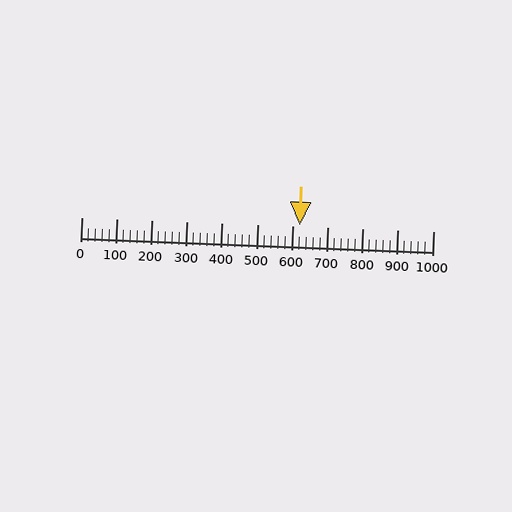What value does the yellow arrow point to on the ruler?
The yellow arrow points to approximately 620.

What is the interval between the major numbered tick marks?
The major tick marks are spaced 100 units apart.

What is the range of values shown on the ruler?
The ruler shows values from 0 to 1000.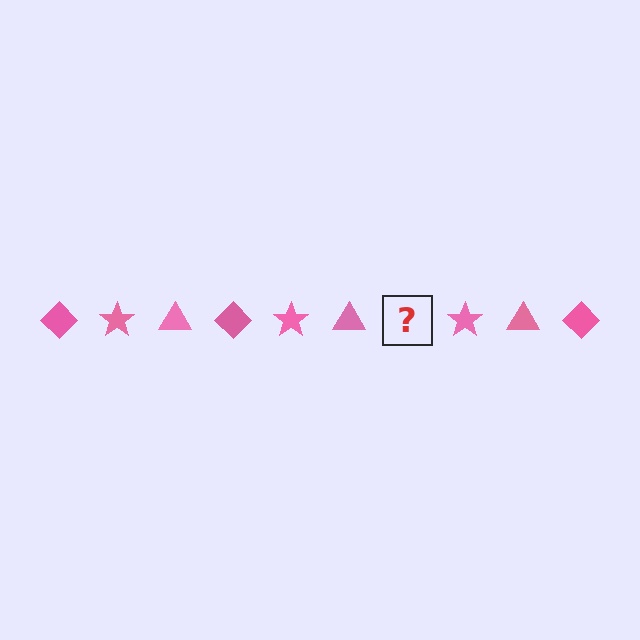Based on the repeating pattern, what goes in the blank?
The blank should be a pink diamond.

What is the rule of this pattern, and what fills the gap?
The rule is that the pattern cycles through diamond, star, triangle shapes in pink. The gap should be filled with a pink diamond.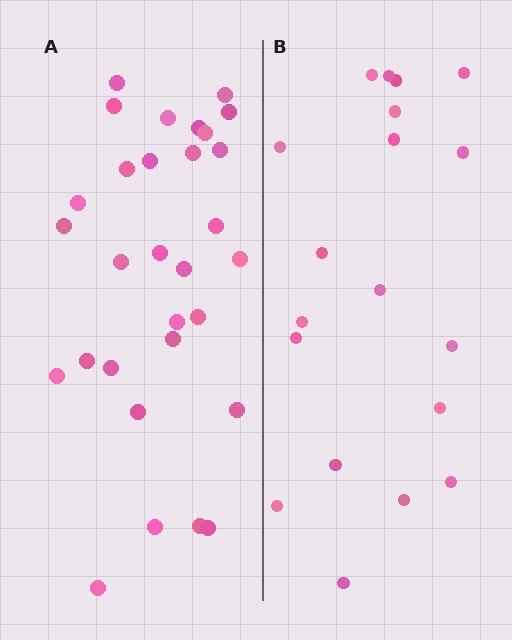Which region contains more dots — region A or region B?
Region A (the left region) has more dots.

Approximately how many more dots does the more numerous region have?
Region A has roughly 12 or so more dots than region B.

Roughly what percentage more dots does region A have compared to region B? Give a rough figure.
About 60% more.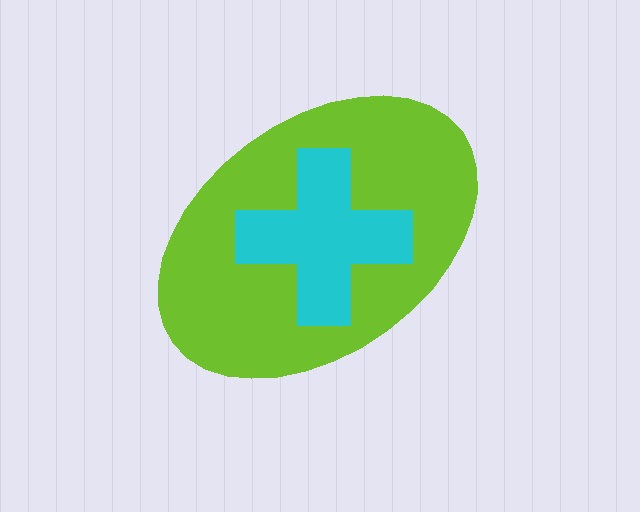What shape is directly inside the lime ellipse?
The cyan cross.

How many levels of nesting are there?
2.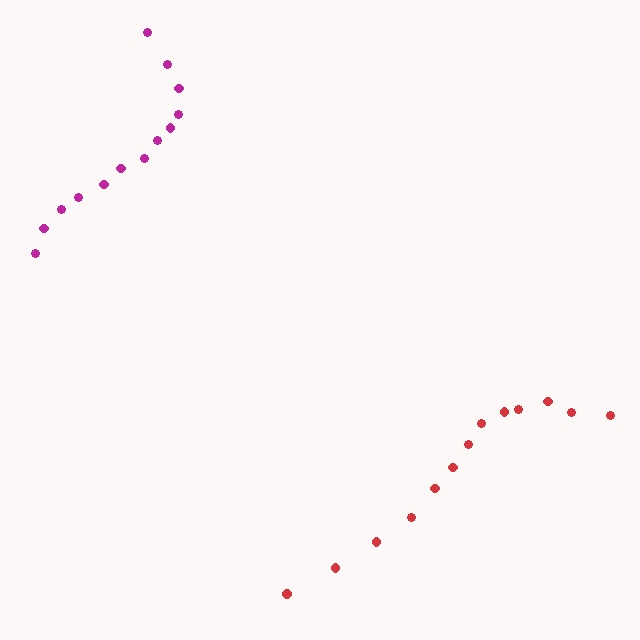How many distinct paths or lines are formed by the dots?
There are 2 distinct paths.